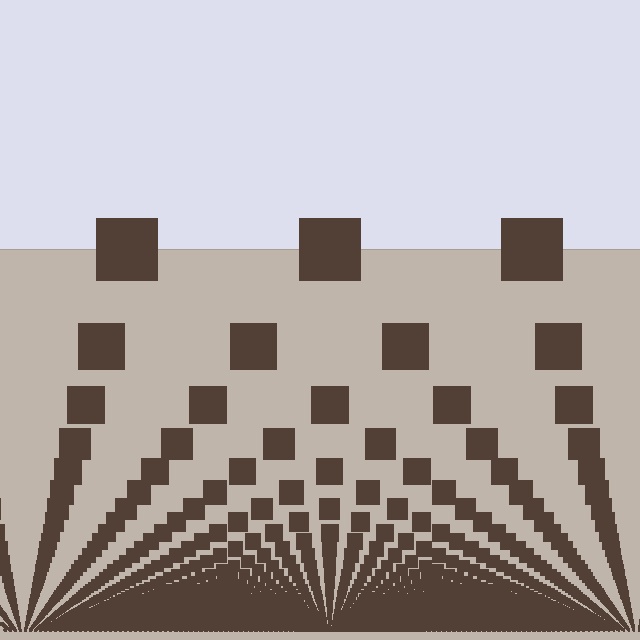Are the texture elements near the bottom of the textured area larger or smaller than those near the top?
Smaller. The gradient is inverted — elements near the bottom are smaller and denser.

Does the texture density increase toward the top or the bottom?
Density increases toward the bottom.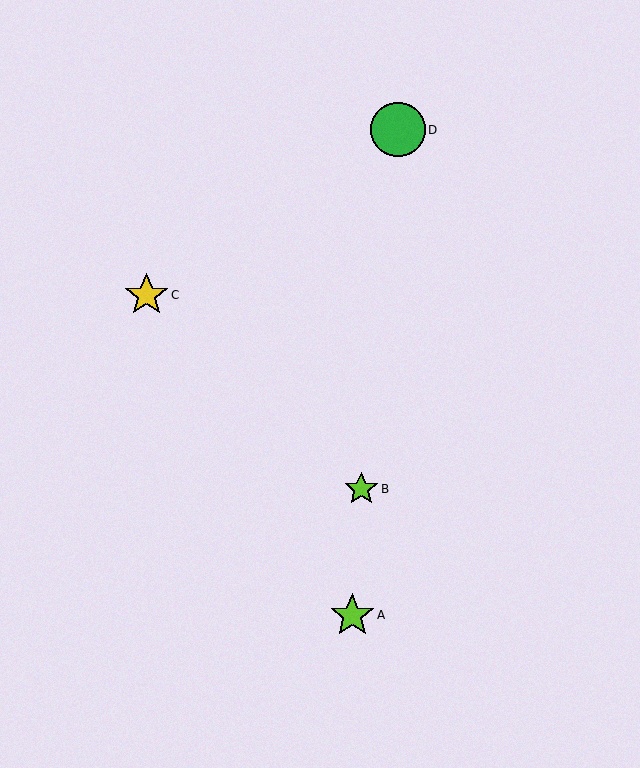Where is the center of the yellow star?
The center of the yellow star is at (146, 295).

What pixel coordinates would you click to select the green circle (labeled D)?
Click at (398, 130) to select the green circle D.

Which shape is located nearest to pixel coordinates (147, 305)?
The yellow star (labeled C) at (146, 295) is nearest to that location.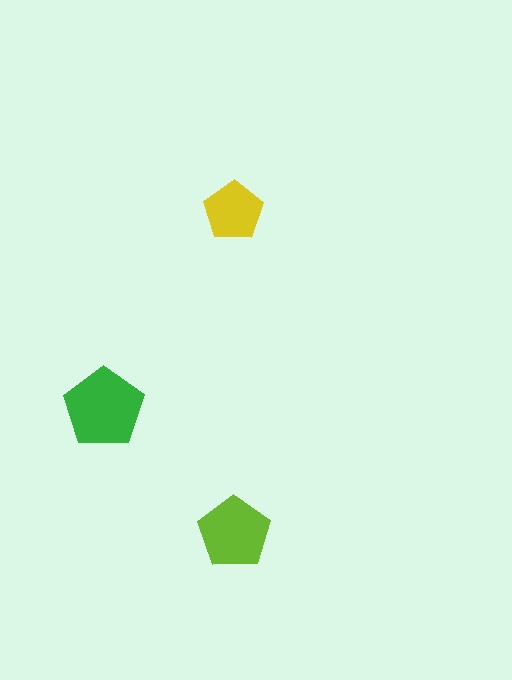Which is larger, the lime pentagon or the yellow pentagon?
The lime one.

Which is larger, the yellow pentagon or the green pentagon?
The green one.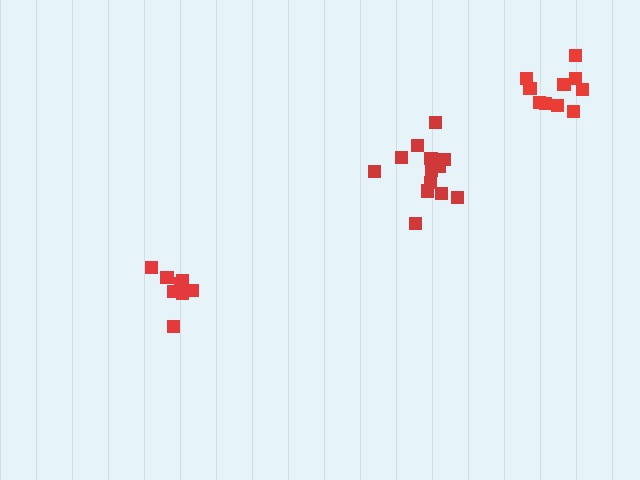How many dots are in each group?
Group 1: 14 dots, Group 2: 10 dots, Group 3: 8 dots (32 total).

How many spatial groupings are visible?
There are 3 spatial groupings.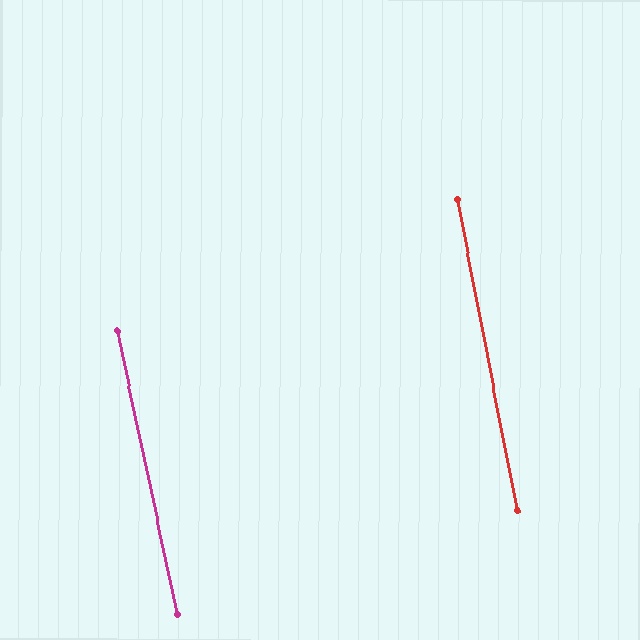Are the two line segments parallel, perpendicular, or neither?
Parallel — their directions differ by only 1.0°.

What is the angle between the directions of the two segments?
Approximately 1 degree.